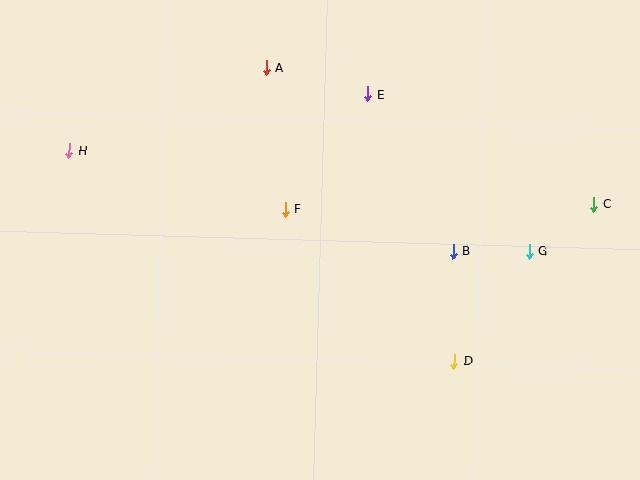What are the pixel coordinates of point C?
Point C is at (594, 204).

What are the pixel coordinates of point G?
Point G is at (529, 251).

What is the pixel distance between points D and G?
The distance between D and G is 133 pixels.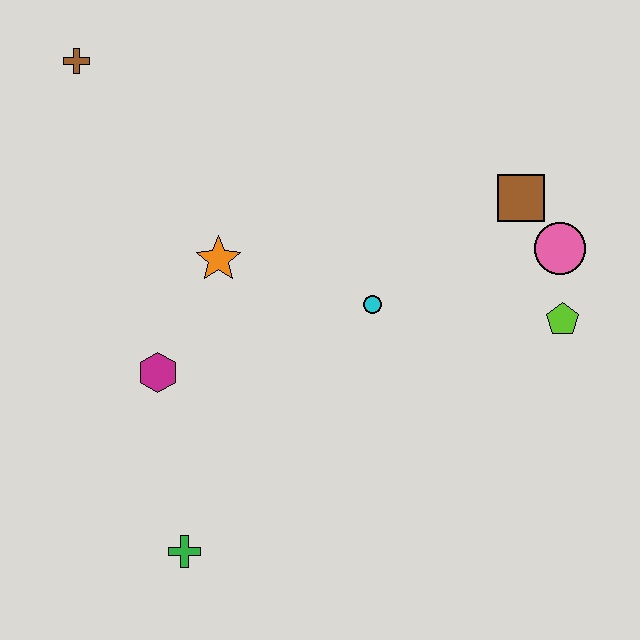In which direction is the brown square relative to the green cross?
The brown square is above the green cross.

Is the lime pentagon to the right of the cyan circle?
Yes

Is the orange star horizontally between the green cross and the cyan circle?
Yes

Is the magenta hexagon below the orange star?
Yes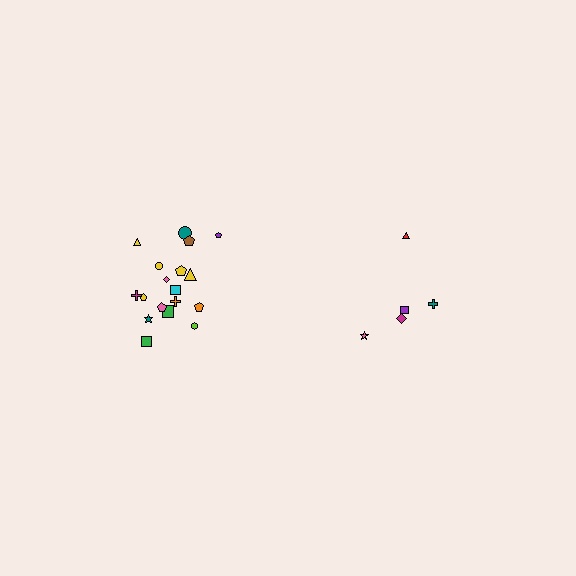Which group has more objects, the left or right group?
The left group.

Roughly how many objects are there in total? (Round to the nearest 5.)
Roughly 25 objects in total.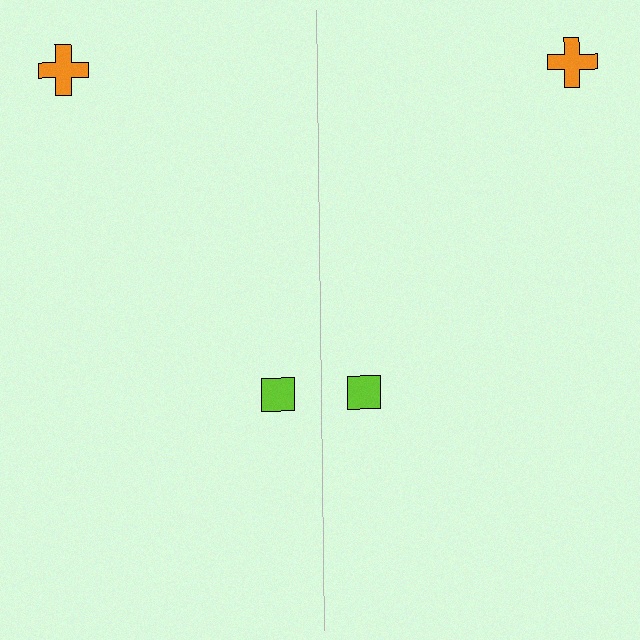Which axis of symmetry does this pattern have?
The pattern has a vertical axis of symmetry running through the center of the image.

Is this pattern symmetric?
Yes, this pattern has bilateral (reflection) symmetry.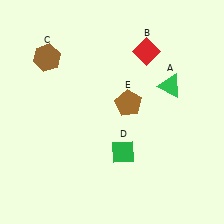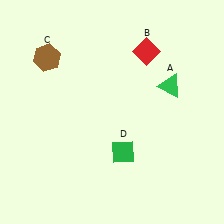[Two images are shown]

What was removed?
The brown pentagon (E) was removed in Image 2.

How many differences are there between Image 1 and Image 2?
There is 1 difference between the two images.